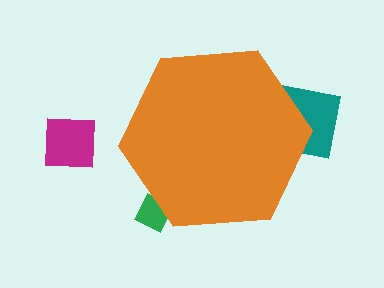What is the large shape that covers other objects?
An orange hexagon.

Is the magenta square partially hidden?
No, the magenta square is fully visible.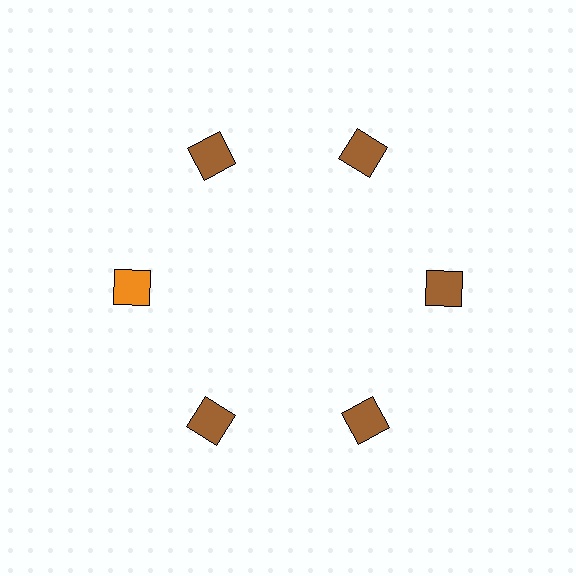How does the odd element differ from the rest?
It has a different color: orange instead of brown.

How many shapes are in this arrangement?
There are 6 shapes arranged in a ring pattern.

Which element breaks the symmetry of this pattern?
The orange square at roughly the 9 o'clock position breaks the symmetry. All other shapes are brown squares.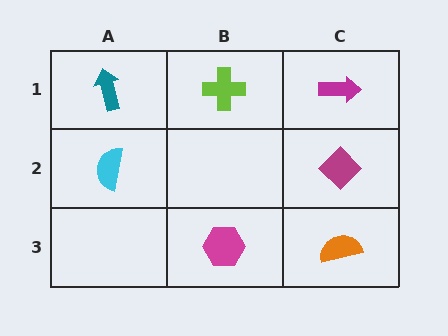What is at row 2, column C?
A magenta diamond.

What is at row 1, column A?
A teal arrow.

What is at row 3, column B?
A magenta hexagon.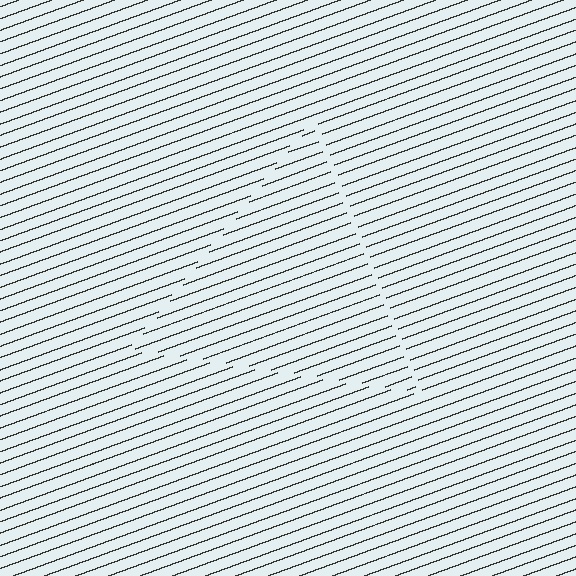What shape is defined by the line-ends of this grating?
An illusory triangle. The interior of the shape contains the same grating, shifted by half a period — the contour is defined by the phase discontinuity where line-ends from the inner and outer gratings abut.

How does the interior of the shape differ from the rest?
The interior of the shape contains the same grating, shifted by half a period — the contour is defined by the phase discontinuity where line-ends from the inner and outer gratings abut.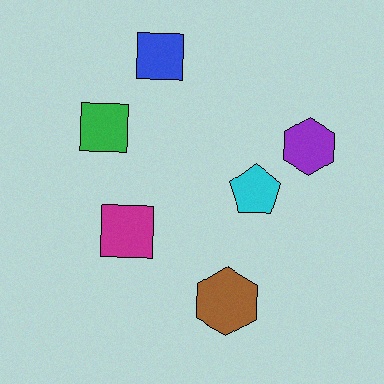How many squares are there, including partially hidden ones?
There are 3 squares.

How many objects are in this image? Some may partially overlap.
There are 6 objects.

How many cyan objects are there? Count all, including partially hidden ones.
There is 1 cyan object.